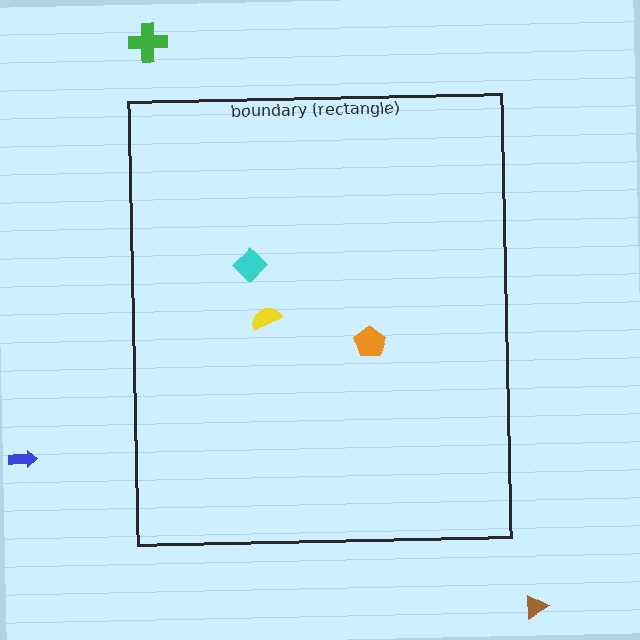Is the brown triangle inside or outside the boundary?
Outside.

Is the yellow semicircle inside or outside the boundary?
Inside.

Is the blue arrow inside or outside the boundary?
Outside.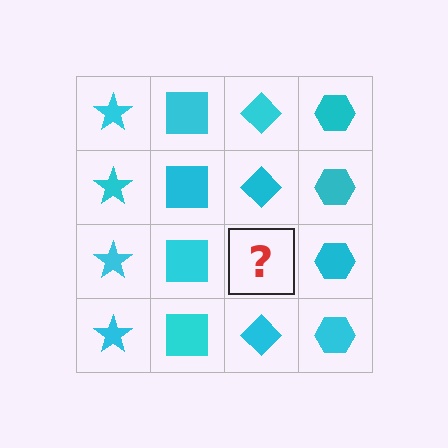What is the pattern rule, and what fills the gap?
The rule is that each column has a consistent shape. The gap should be filled with a cyan diamond.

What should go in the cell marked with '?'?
The missing cell should contain a cyan diamond.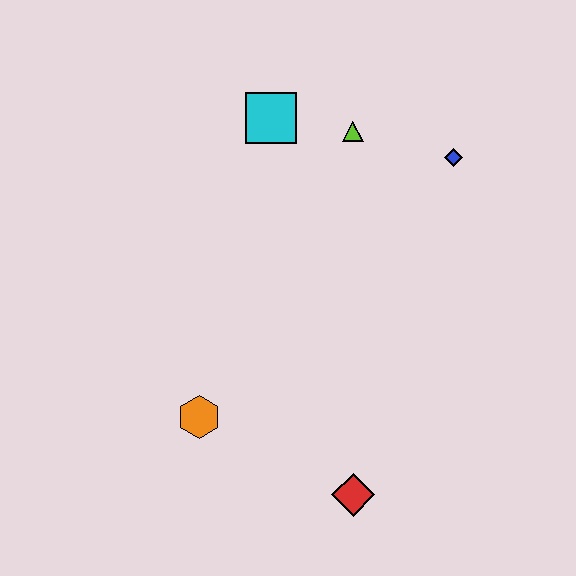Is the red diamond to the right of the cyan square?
Yes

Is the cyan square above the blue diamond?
Yes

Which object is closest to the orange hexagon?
The red diamond is closest to the orange hexagon.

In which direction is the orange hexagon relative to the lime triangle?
The orange hexagon is below the lime triangle.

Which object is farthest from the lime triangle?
The red diamond is farthest from the lime triangle.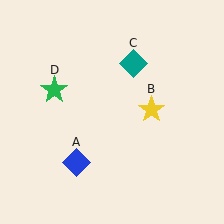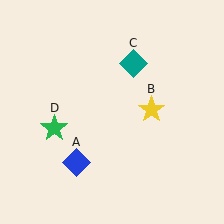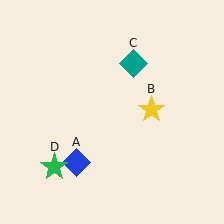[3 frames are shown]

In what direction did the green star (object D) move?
The green star (object D) moved down.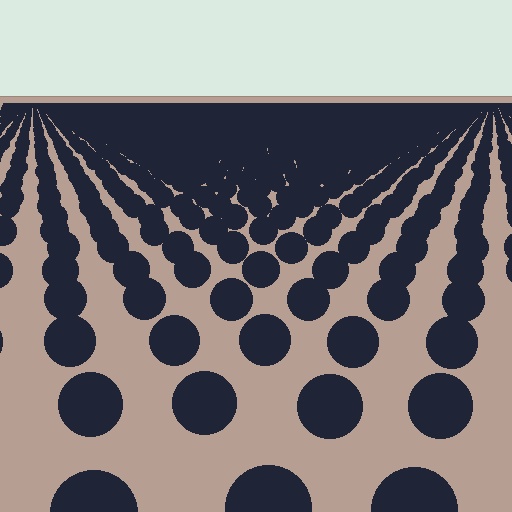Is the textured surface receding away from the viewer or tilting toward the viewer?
The surface is receding away from the viewer. Texture elements get smaller and denser toward the top.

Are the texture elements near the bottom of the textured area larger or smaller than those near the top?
Larger. Near the bottom, elements are closer to the viewer and appear at a bigger on-screen size.